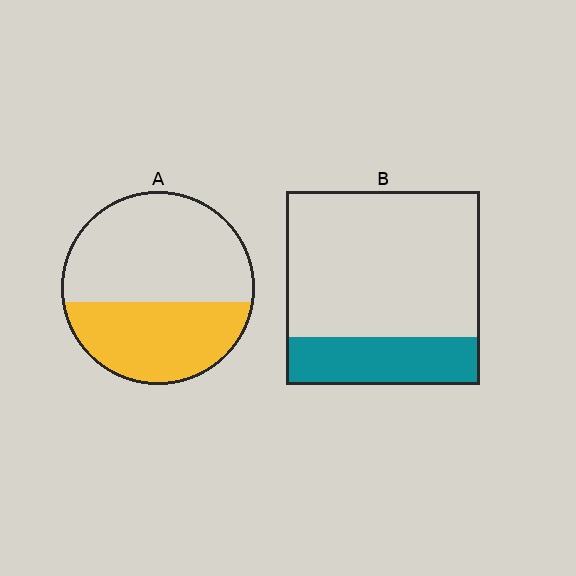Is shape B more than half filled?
No.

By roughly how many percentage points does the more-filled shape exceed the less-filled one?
By roughly 15 percentage points (A over B).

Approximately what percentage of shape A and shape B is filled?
A is approximately 40% and B is approximately 25%.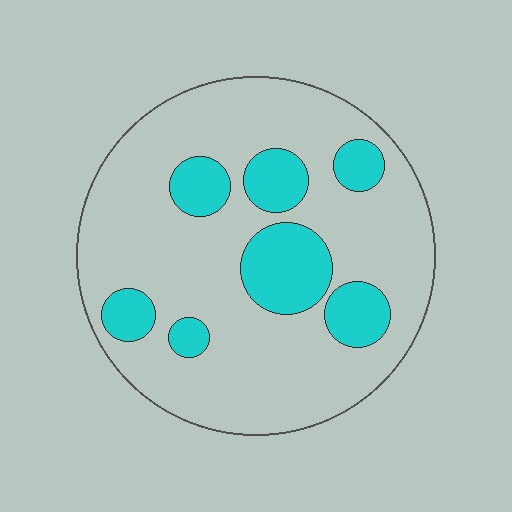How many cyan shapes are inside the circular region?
7.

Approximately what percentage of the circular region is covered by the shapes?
Approximately 20%.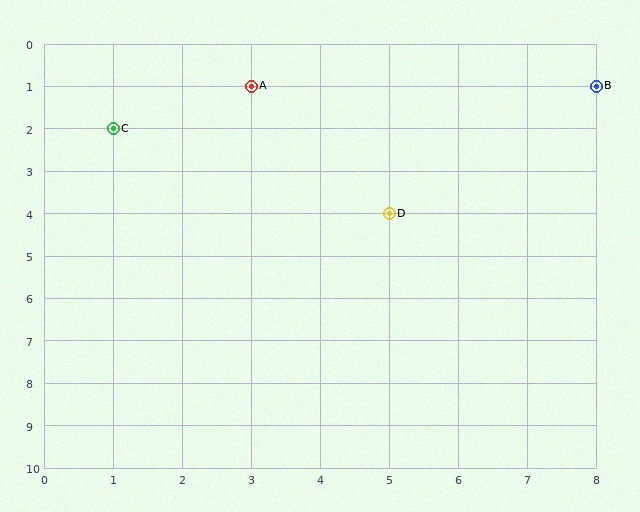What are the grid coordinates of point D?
Point D is at grid coordinates (5, 4).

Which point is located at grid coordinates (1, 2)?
Point C is at (1, 2).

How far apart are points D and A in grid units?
Points D and A are 2 columns and 3 rows apart (about 3.6 grid units diagonally).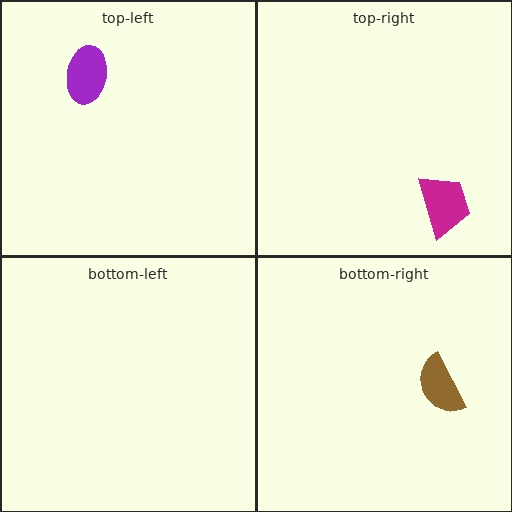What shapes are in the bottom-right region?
The brown semicircle.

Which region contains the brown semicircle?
The bottom-right region.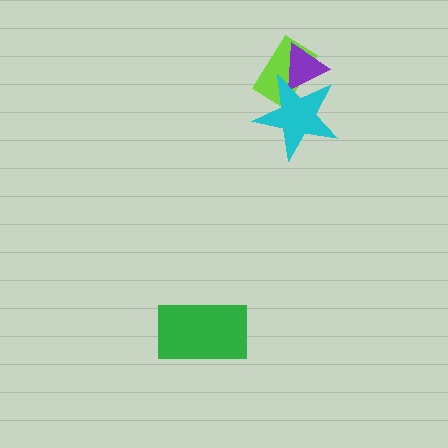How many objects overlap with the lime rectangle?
2 objects overlap with the lime rectangle.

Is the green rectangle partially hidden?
No, no other shape covers it.